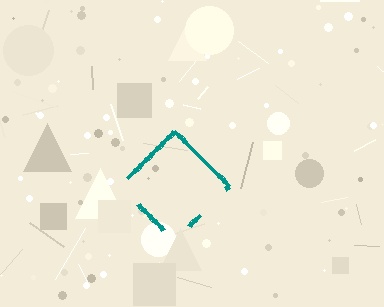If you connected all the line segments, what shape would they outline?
They would outline a diamond.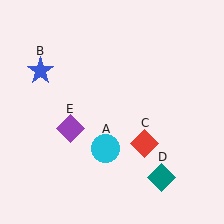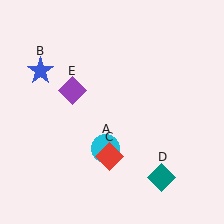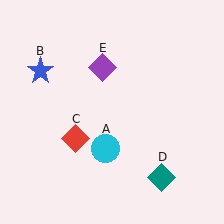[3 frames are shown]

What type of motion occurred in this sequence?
The red diamond (object C), purple diamond (object E) rotated clockwise around the center of the scene.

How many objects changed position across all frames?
2 objects changed position: red diamond (object C), purple diamond (object E).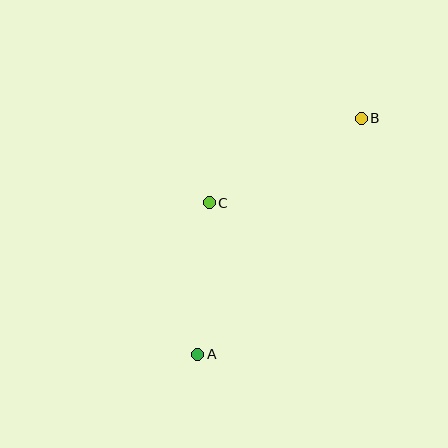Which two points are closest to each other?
Points A and C are closest to each other.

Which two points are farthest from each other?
Points A and B are farthest from each other.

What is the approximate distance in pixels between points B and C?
The distance between B and C is approximately 174 pixels.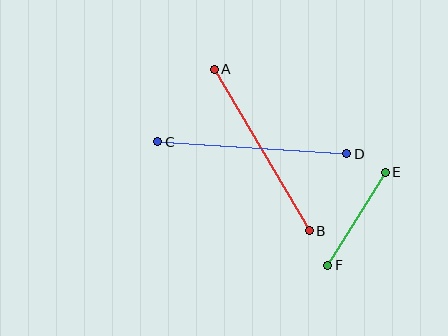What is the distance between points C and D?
The distance is approximately 190 pixels.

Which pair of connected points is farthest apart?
Points C and D are farthest apart.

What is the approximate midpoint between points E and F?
The midpoint is at approximately (356, 219) pixels.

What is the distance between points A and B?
The distance is approximately 188 pixels.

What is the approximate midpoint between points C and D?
The midpoint is at approximately (252, 148) pixels.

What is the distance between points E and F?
The distance is approximately 109 pixels.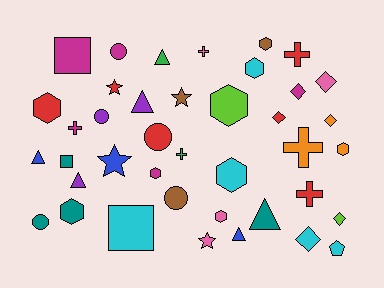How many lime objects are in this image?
There are 2 lime objects.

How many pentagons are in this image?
There is 1 pentagon.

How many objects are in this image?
There are 40 objects.